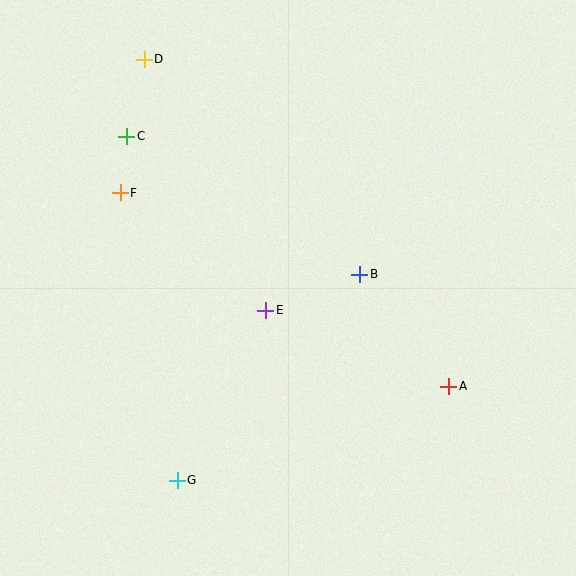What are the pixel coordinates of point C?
Point C is at (127, 136).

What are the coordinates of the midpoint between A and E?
The midpoint between A and E is at (357, 348).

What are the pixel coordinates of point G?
Point G is at (177, 480).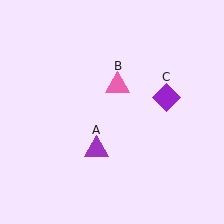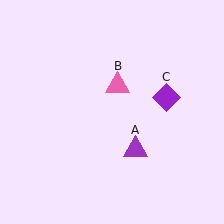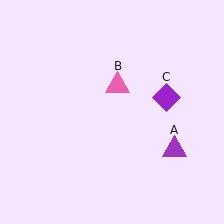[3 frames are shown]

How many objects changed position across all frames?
1 object changed position: purple triangle (object A).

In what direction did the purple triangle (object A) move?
The purple triangle (object A) moved right.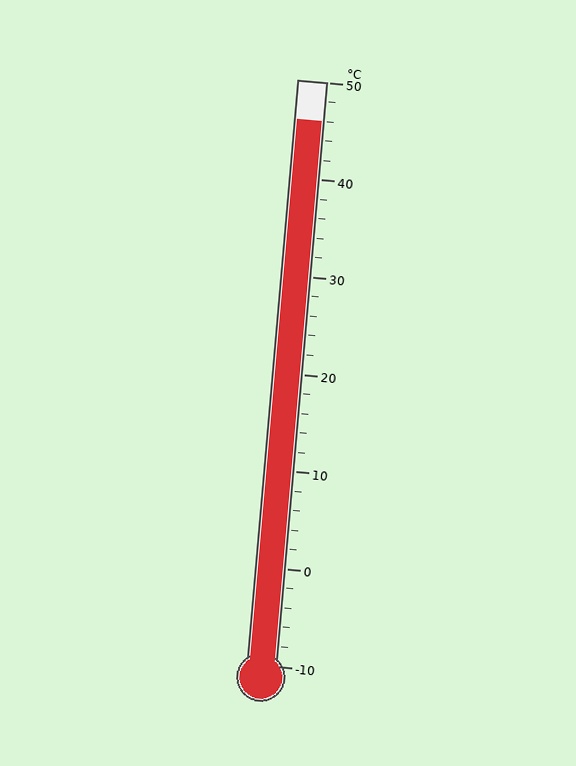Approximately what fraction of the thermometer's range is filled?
The thermometer is filled to approximately 95% of its range.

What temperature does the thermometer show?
The thermometer shows approximately 46°C.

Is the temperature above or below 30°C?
The temperature is above 30°C.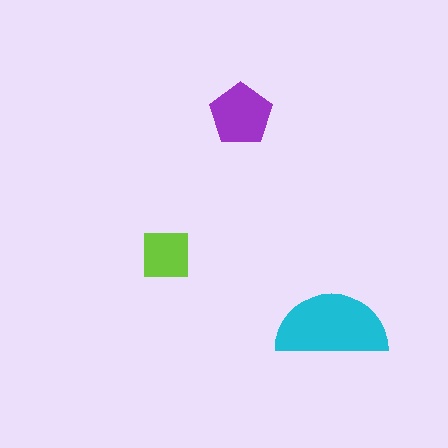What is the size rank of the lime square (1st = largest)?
3rd.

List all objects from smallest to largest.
The lime square, the purple pentagon, the cyan semicircle.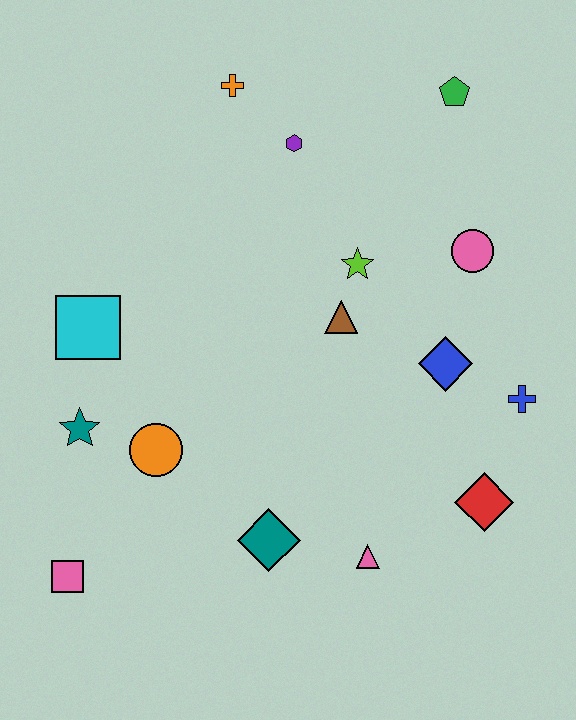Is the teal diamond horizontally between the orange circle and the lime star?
Yes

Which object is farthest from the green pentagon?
The pink square is farthest from the green pentagon.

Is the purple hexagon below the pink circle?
No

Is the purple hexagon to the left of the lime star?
Yes